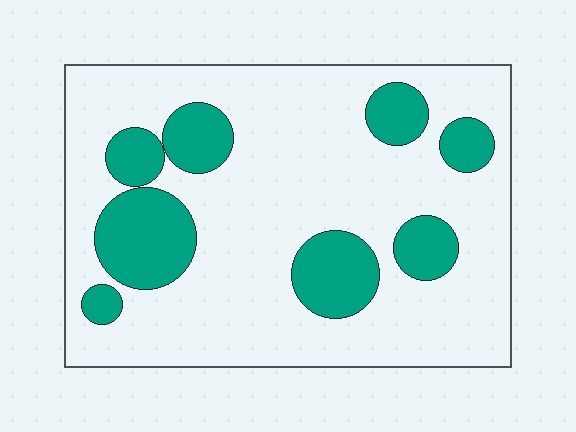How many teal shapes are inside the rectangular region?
8.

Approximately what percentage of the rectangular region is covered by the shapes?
Approximately 25%.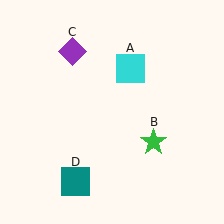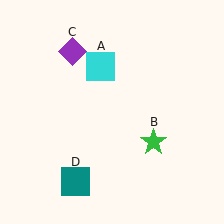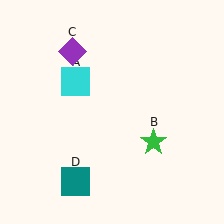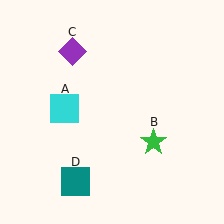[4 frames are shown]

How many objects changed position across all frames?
1 object changed position: cyan square (object A).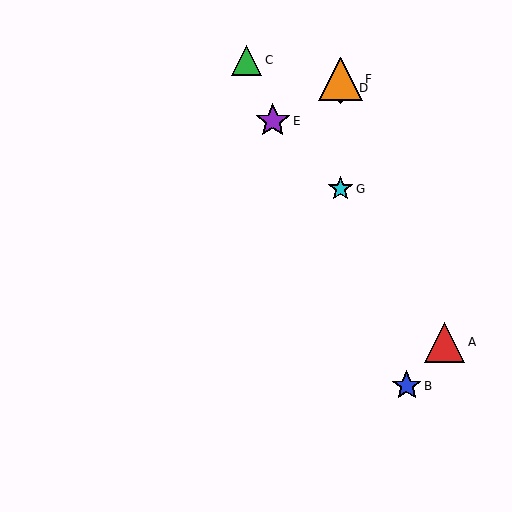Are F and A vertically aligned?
No, F is at x≈340 and A is at x≈445.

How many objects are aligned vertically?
3 objects (D, F, G) are aligned vertically.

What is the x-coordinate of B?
Object B is at x≈407.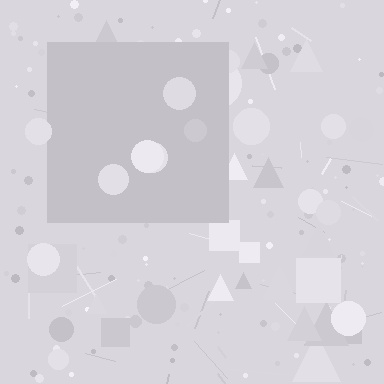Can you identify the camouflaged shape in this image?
The camouflaged shape is a square.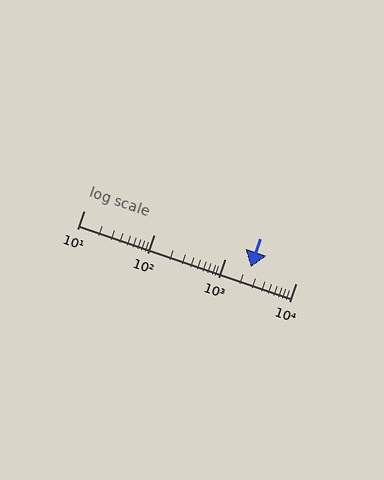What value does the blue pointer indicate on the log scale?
The pointer indicates approximately 2300.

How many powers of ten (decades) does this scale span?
The scale spans 3 decades, from 10 to 10000.